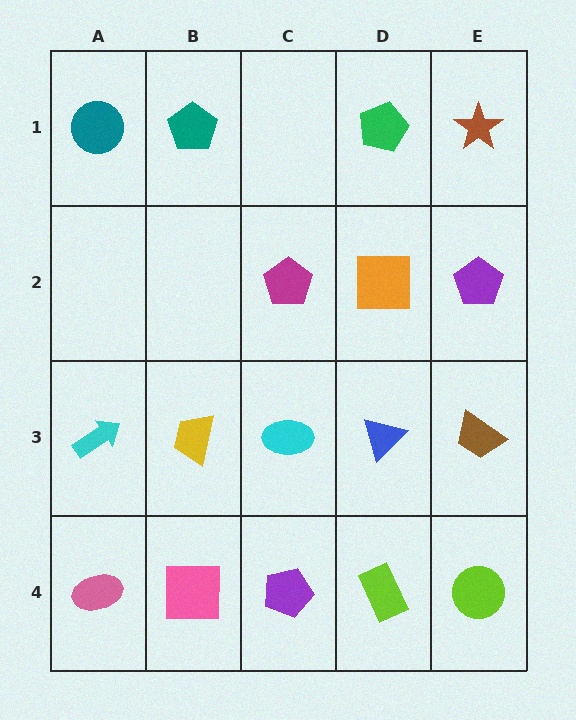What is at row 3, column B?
A yellow trapezoid.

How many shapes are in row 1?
4 shapes.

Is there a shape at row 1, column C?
No, that cell is empty.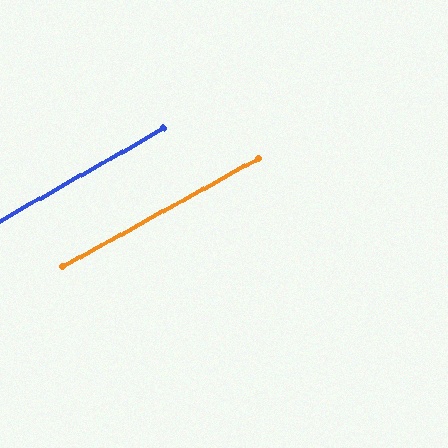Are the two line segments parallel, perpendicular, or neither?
Parallel — their directions differ by only 0.3°.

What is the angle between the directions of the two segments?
Approximately 0 degrees.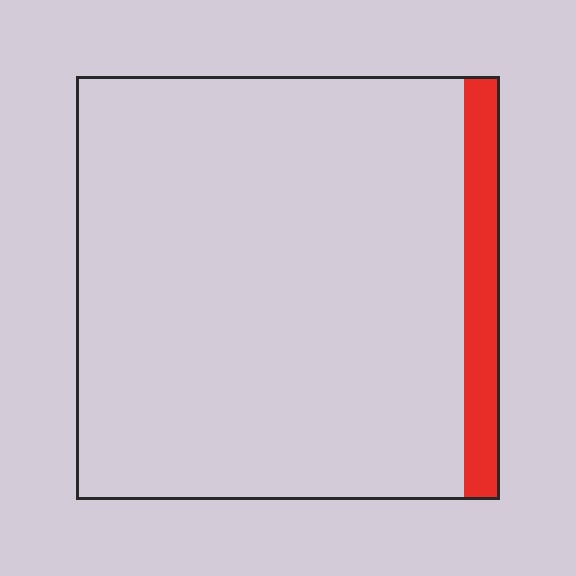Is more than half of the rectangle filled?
No.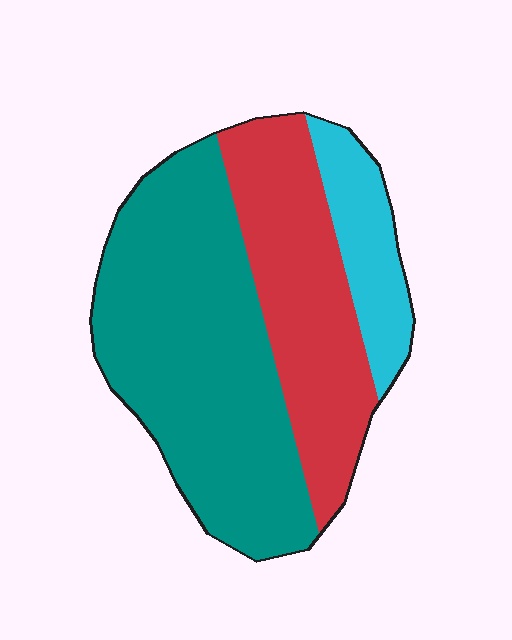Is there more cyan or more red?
Red.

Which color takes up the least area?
Cyan, at roughly 15%.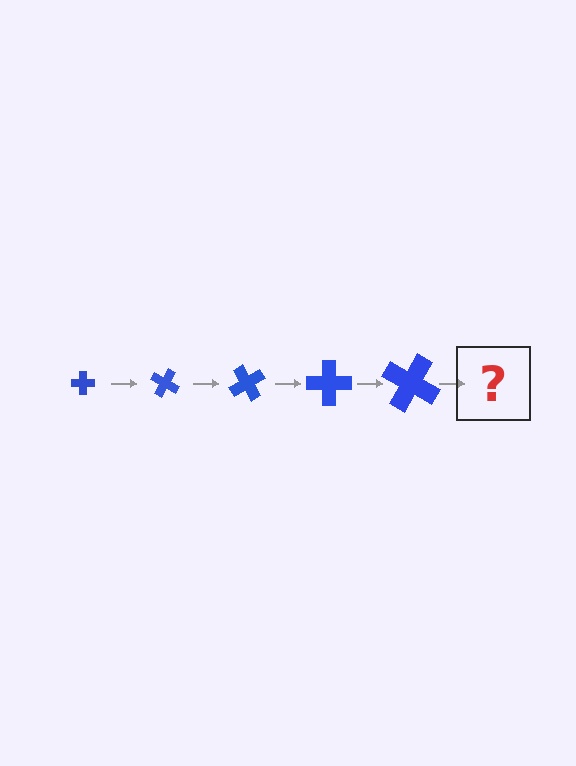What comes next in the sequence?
The next element should be a cross, larger than the previous one and rotated 150 degrees from the start.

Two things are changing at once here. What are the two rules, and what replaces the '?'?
The two rules are that the cross grows larger each step and it rotates 30 degrees each step. The '?' should be a cross, larger than the previous one and rotated 150 degrees from the start.